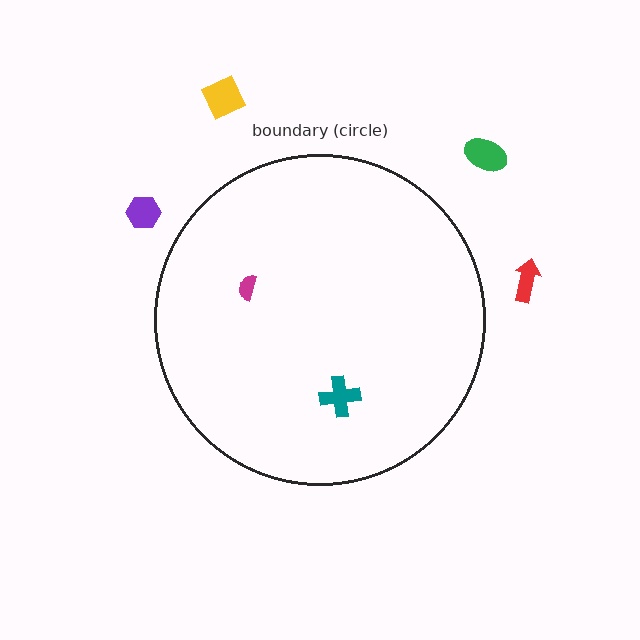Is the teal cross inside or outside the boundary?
Inside.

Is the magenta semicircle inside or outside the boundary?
Inside.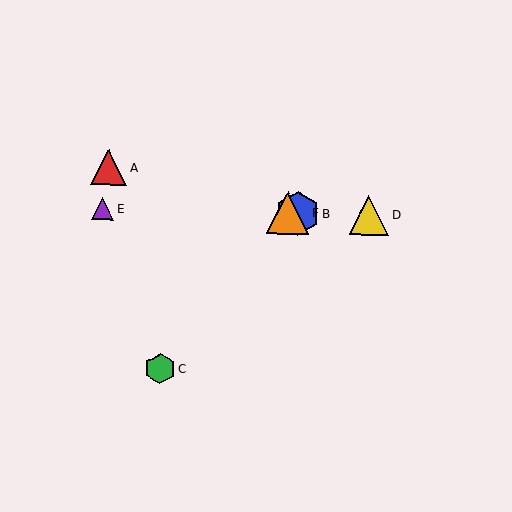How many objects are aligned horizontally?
4 objects (B, D, E, F) are aligned horizontally.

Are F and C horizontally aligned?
No, F is at y≈213 and C is at y≈369.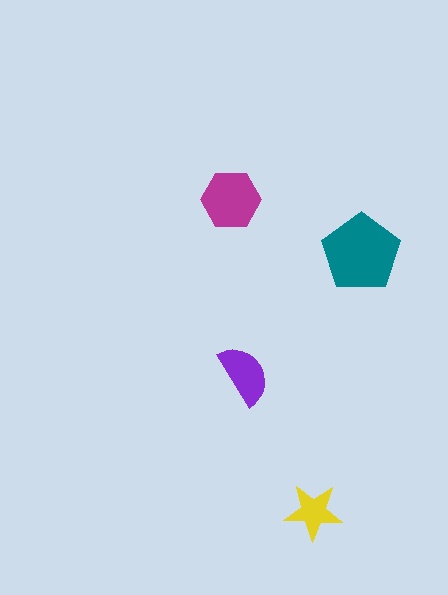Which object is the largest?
The teal pentagon.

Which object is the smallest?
The yellow star.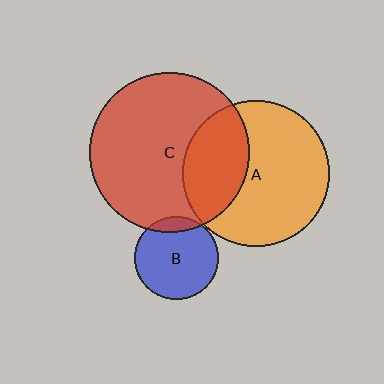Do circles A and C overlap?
Yes.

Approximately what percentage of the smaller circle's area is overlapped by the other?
Approximately 35%.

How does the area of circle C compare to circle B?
Approximately 3.6 times.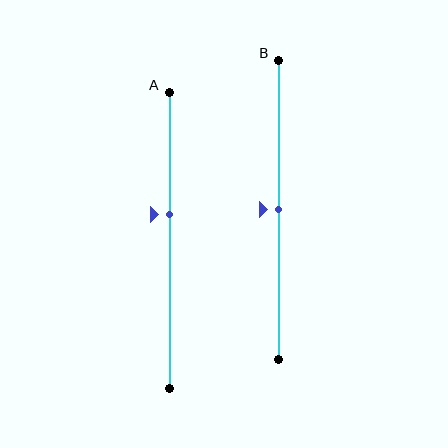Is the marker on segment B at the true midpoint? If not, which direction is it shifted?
Yes, the marker on segment B is at the true midpoint.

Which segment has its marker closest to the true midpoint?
Segment B has its marker closest to the true midpoint.